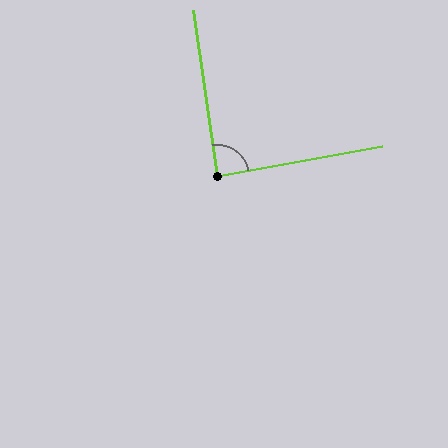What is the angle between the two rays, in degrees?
Approximately 88 degrees.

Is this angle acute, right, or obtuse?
It is approximately a right angle.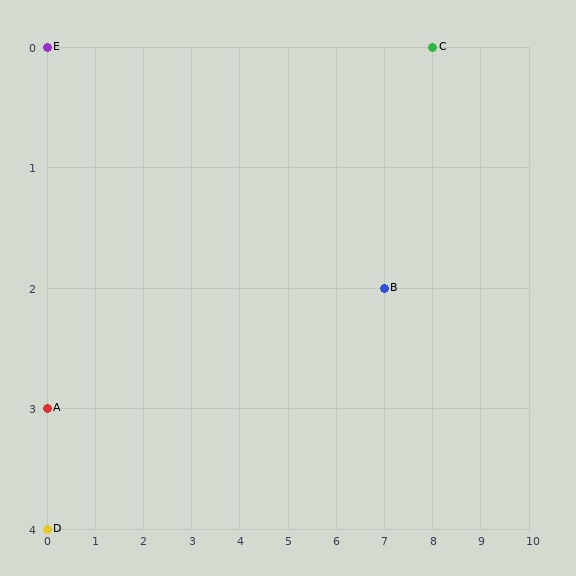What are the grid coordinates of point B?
Point B is at grid coordinates (7, 2).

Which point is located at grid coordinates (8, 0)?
Point C is at (8, 0).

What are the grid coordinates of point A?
Point A is at grid coordinates (0, 3).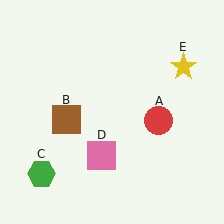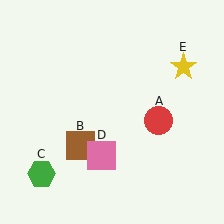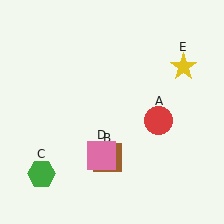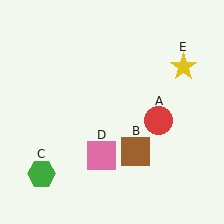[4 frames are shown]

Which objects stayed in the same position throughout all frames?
Red circle (object A) and green hexagon (object C) and pink square (object D) and yellow star (object E) remained stationary.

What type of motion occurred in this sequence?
The brown square (object B) rotated counterclockwise around the center of the scene.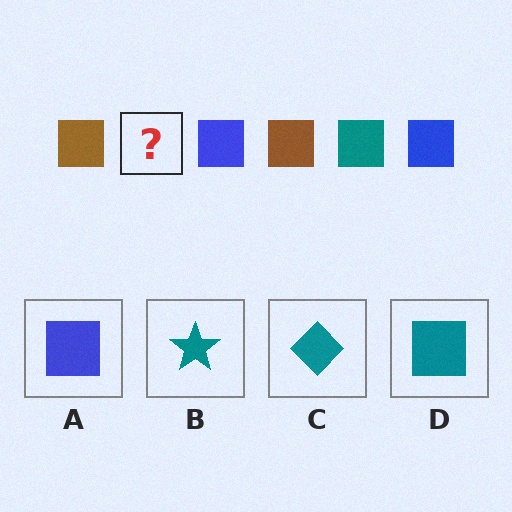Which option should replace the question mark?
Option D.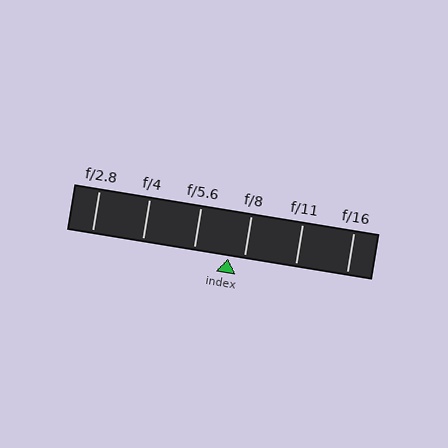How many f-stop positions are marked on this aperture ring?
There are 6 f-stop positions marked.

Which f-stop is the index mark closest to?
The index mark is closest to f/8.